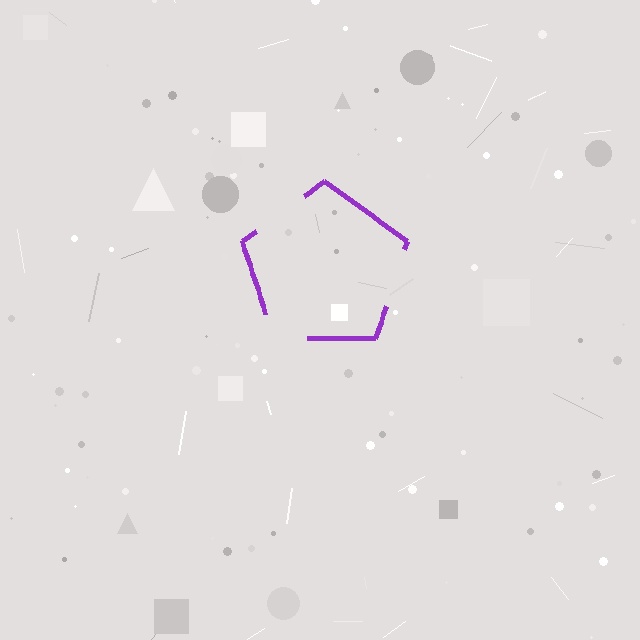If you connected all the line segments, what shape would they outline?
They would outline a pentagon.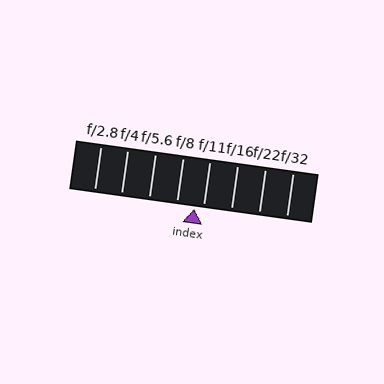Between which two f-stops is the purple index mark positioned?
The index mark is between f/8 and f/11.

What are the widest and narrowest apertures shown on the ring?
The widest aperture shown is f/2.8 and the narrowest is f/32.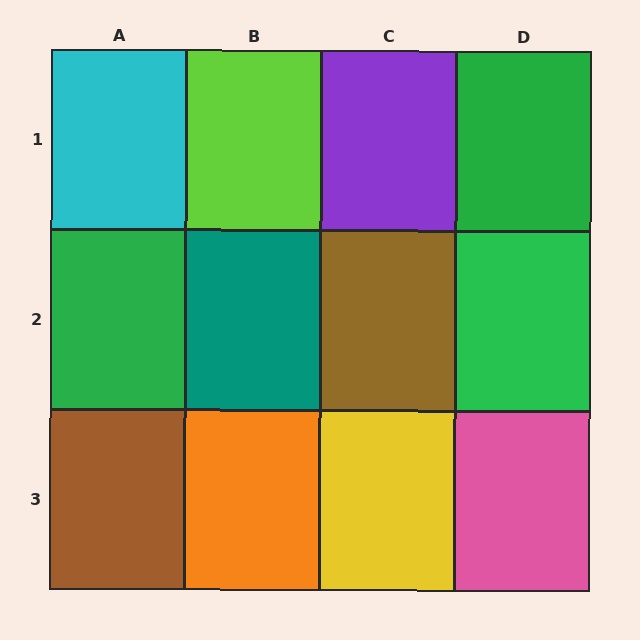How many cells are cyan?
1 cell is cyan.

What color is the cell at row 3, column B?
Orange.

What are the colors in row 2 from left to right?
Green, teal, brown, green.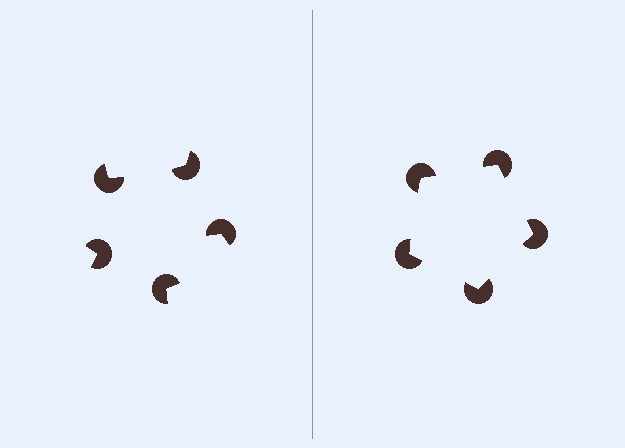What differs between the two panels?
The pac-man discs are positioned identically on both sides; only the wedge orientations differ. On the right they align to a pentagon; on the left they are misaligned.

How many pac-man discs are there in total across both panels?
10 — 5 on each side.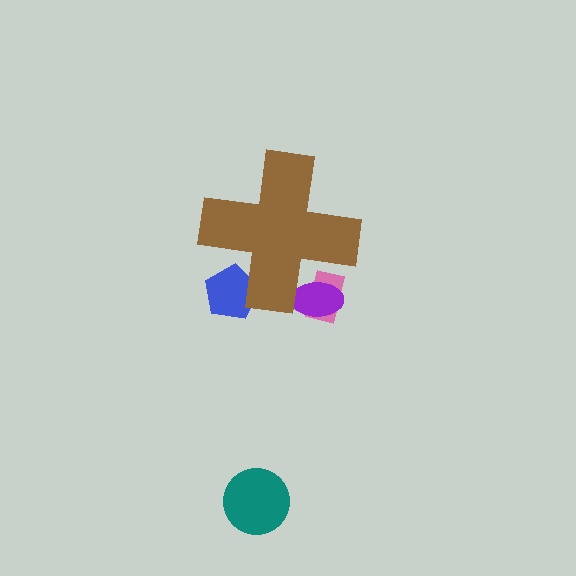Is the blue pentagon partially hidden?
Yes, the blue pentagon is partially hidden behind the brown cross.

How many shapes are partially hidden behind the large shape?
3 shapes are partially hidden.